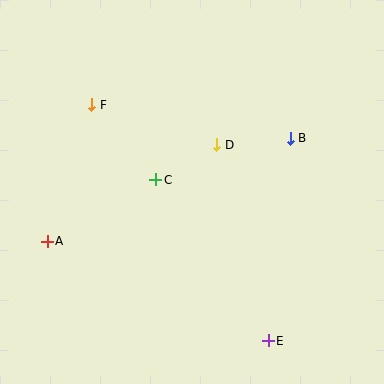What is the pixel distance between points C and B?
The distance between C and B is 140 pixels.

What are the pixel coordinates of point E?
Point E is at (268, 341).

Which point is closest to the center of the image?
Point C at (156, 180) is closest to the center.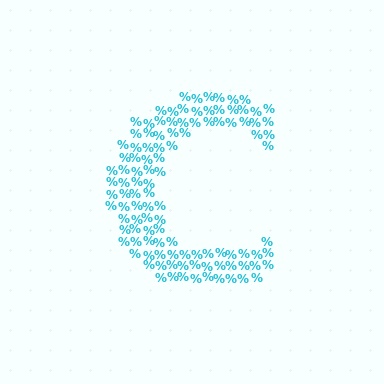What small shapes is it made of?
It is made of small percent signs.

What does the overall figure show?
The overall figure shows the letter C.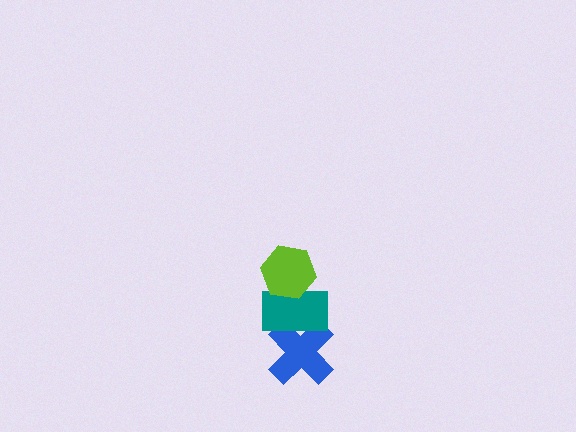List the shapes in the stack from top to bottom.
From top to bottom: the lime hexagon, the teal rectangle, the blue cross.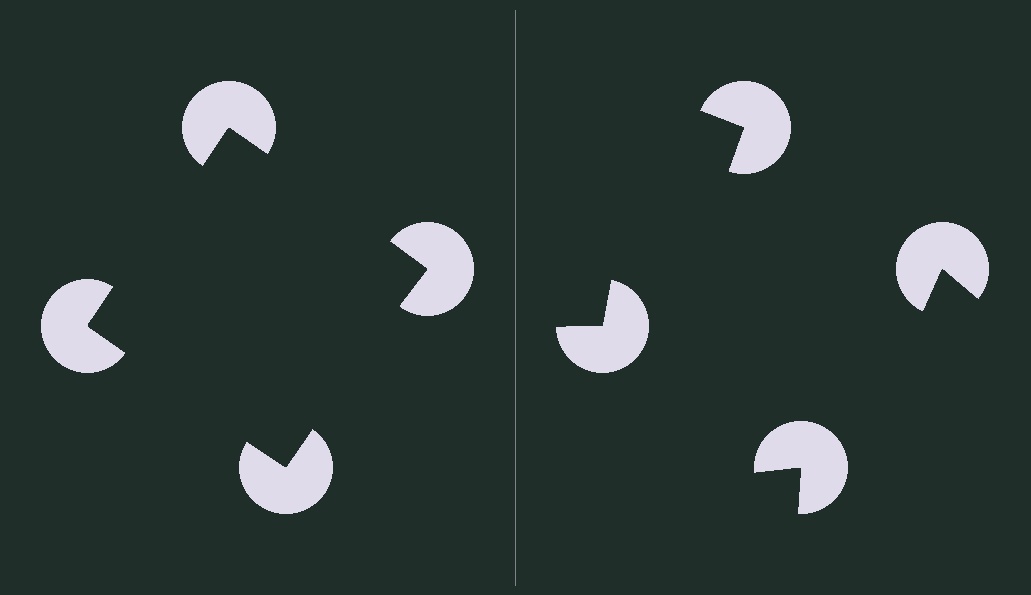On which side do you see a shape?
An illusory square appears on the left side. On the right side the wedge cuts are rotated, so no coherent shape forms.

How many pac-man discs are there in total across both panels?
8 — 4 on each side.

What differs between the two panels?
The pac-man discs are positioned identically on both sides; only the wedge orientations differ. On the left they align to a square; on the right they are misaligned.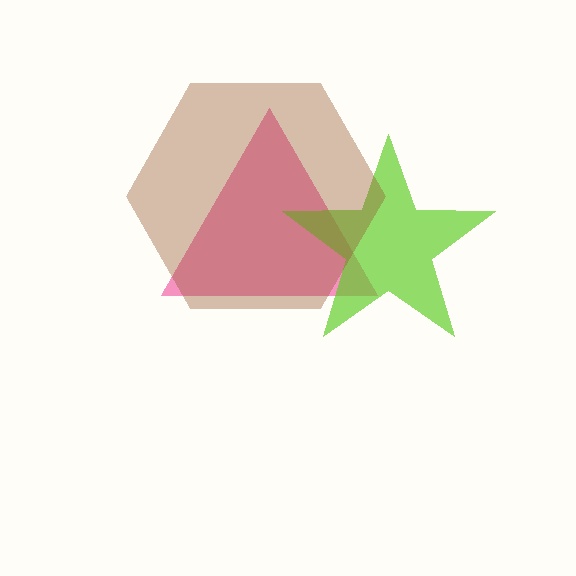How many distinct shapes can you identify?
There are 3 distinct shapes: a pink triangle, a lime star, a brown hexagon.